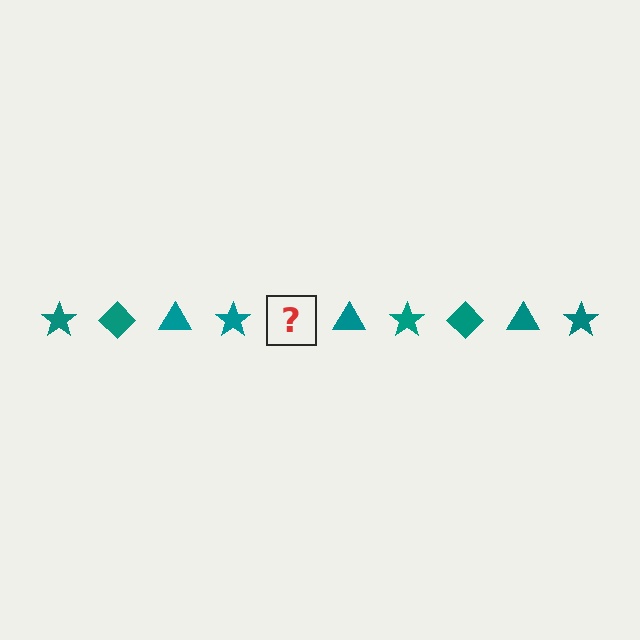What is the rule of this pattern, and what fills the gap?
The rule is that the pattern cycles through star, diamond, triangle shapes in teal. The gap should be filled with a teal diamond.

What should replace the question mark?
The question mark should be replaced with a teal diamond.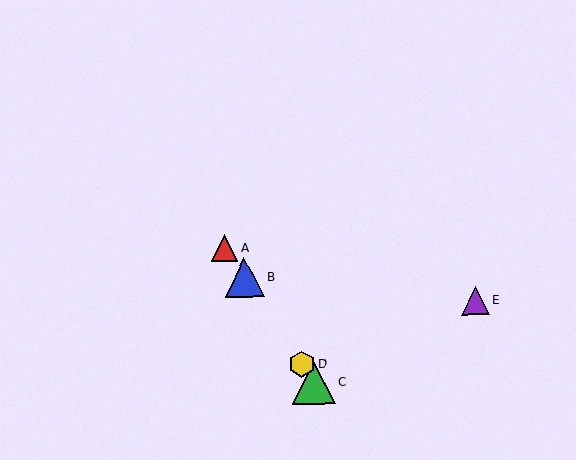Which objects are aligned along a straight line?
Objects A, B, C, D are aligned along a straight line.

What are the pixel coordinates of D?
Object D is at (302, 364).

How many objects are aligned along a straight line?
4 objects (A, B, C, D) are aligned along a straight line.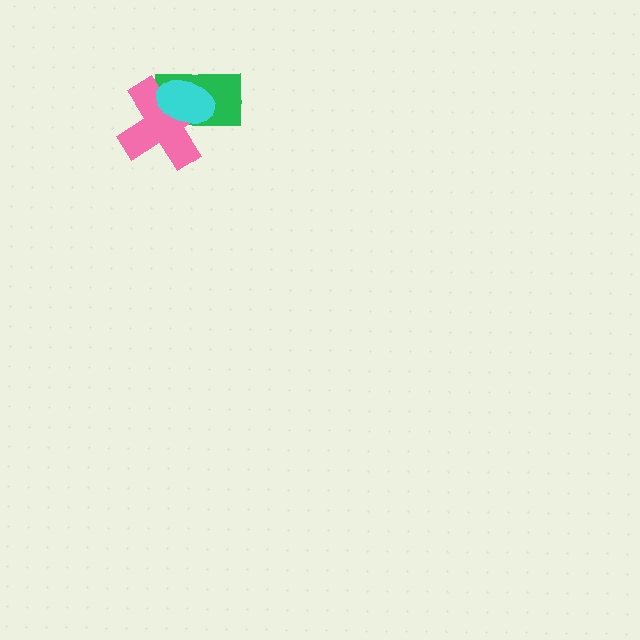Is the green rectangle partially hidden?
Yes, it is partially covered by another shape.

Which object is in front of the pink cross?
The cyan ellipse is in front of the pink cross.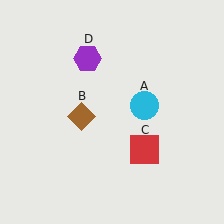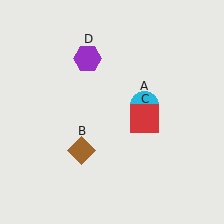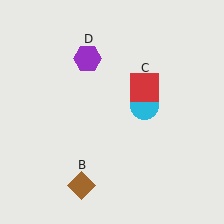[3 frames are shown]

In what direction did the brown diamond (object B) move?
The brown diamond (object B) moved down.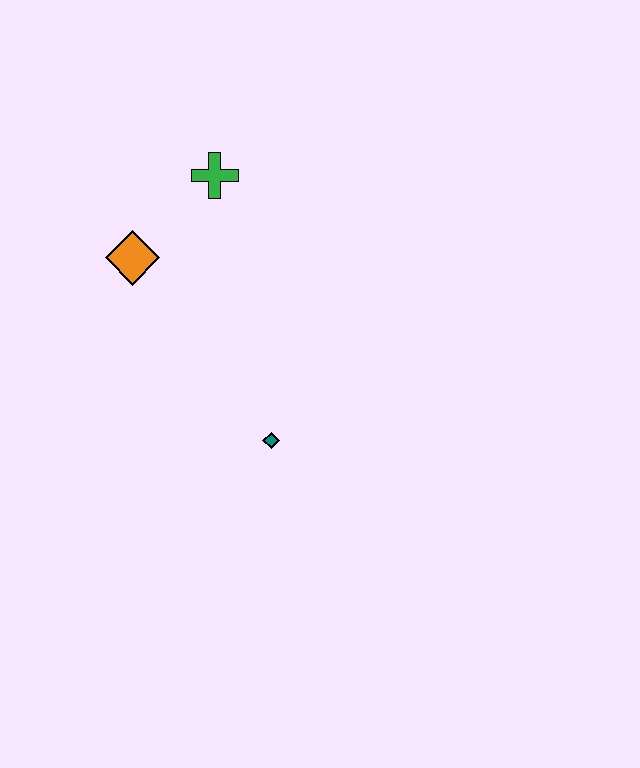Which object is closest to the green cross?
The orange diamond is closest to the green cross.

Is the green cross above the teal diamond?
Yes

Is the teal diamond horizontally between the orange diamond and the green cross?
No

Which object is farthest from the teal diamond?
The green cross is farthest from the teal diamond.